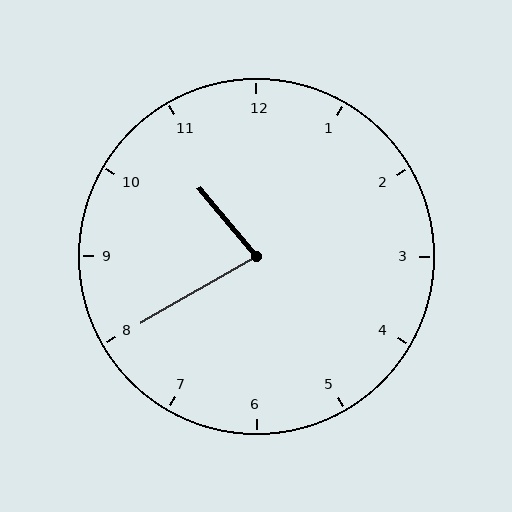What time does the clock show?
10:40.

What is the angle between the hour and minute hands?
Approximately 80 degrees.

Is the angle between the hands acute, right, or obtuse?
It is acute.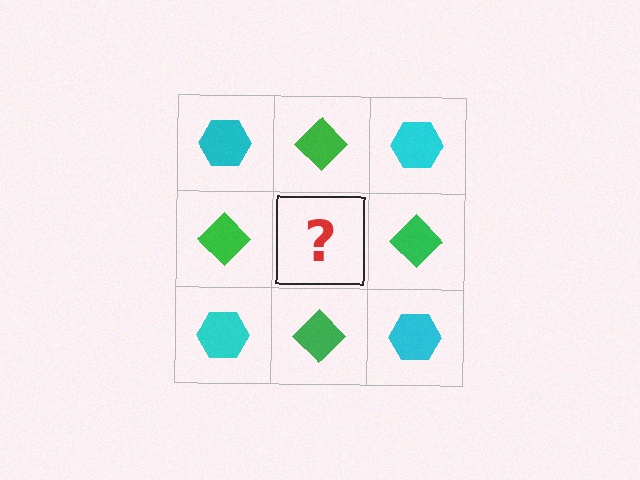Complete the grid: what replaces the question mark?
The question mark should be replaced with a cyan hexagon.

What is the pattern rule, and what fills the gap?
The rule is that it alternates cyan hexagon and green diamond in a checkerboard pattern. The gap should be filled with a cyan hexagon.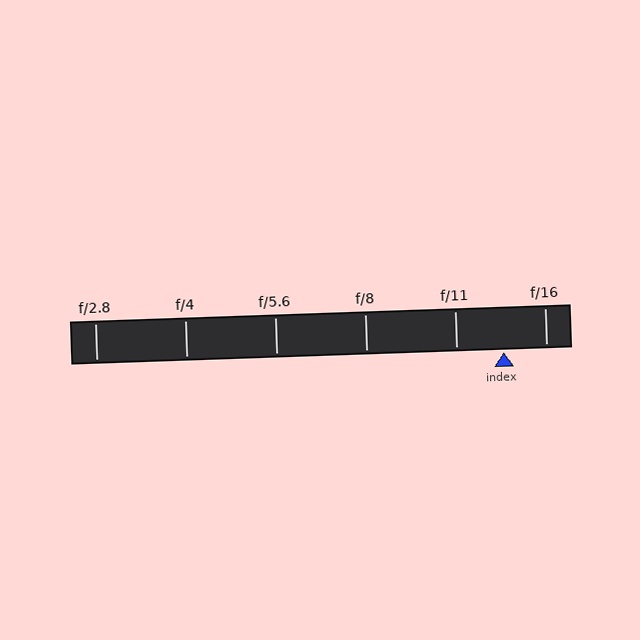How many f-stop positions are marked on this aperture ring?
There are 6 f-stop positions marked.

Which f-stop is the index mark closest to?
The index mark is closest to f/16.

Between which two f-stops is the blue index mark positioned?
The index mark is between f/11 and f/16.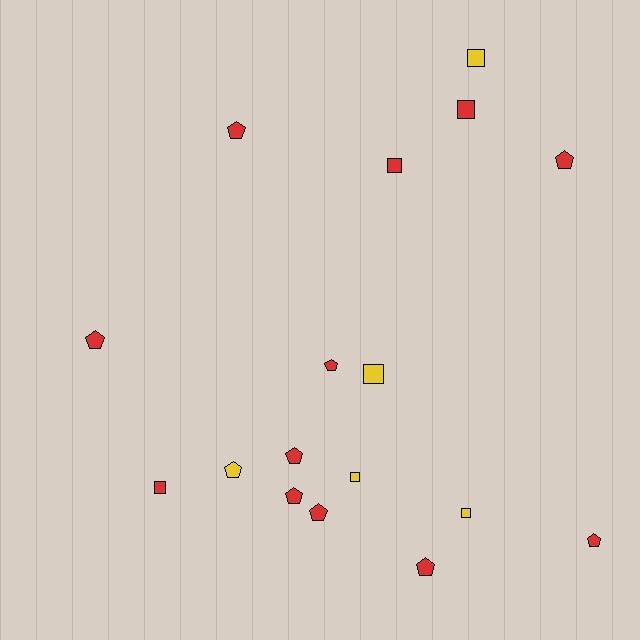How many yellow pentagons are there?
There is 1 yellow pentagon.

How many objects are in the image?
There are 17 objects.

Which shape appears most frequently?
Pentagon, with 10 objects.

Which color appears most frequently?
Red, with 12 objects.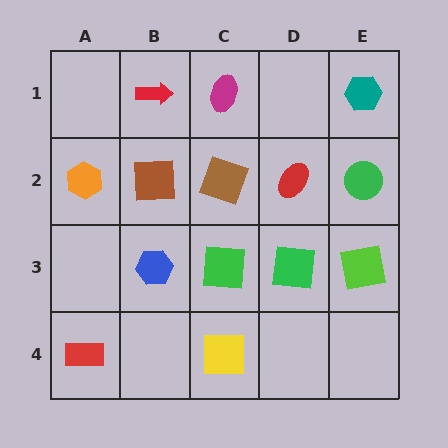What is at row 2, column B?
A brown square.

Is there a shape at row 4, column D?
No, that cell is empty.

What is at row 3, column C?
A green square.